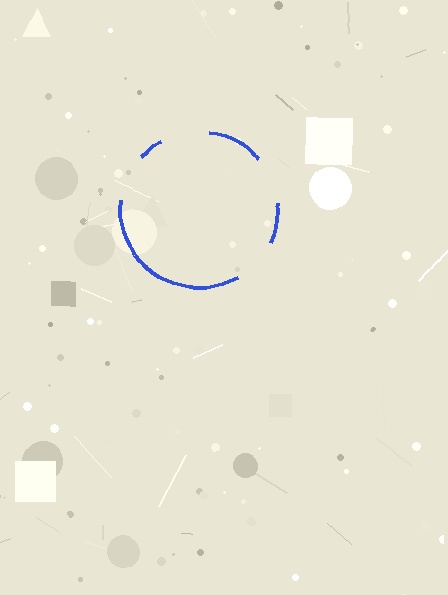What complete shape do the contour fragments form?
The contour fragments form a circle.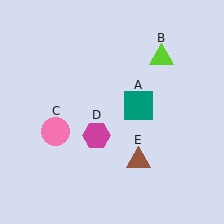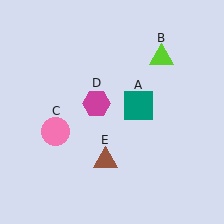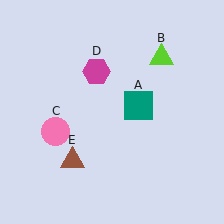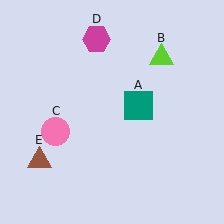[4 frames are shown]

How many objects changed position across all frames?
2 objects changed position: magenta hexagon (object D), brown triangle (object E).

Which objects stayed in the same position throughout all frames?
Teal square (object A) and lime triangle (object B) and pink circle (object C) remained stationary.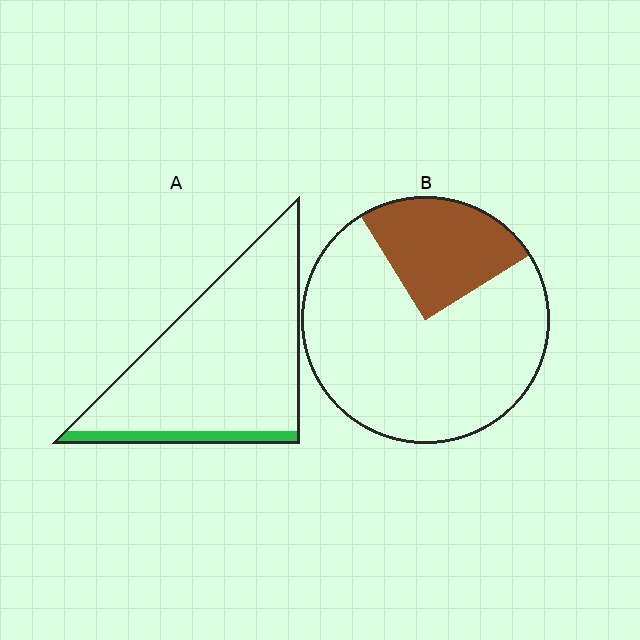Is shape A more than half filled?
No.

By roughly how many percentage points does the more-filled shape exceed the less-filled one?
By roughly 15 percentage points (B over A).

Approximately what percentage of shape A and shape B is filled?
A is approximately 10% and B is approximately 25%.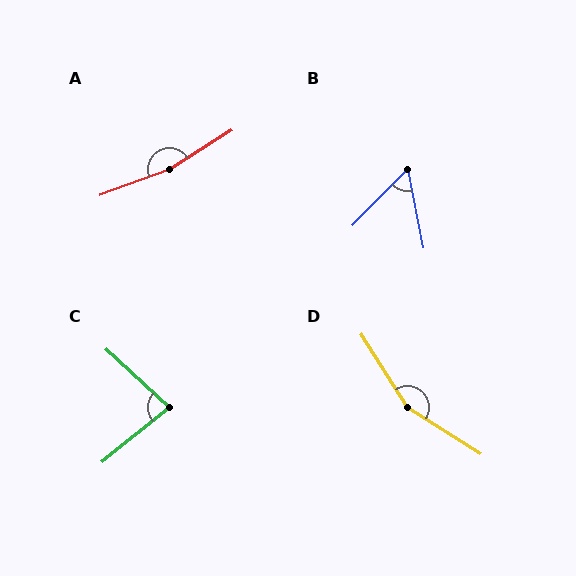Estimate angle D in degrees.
Approximately 155 degrees.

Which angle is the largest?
A, at approximately 168 degrees.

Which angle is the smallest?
B, at approximately 56 degrees.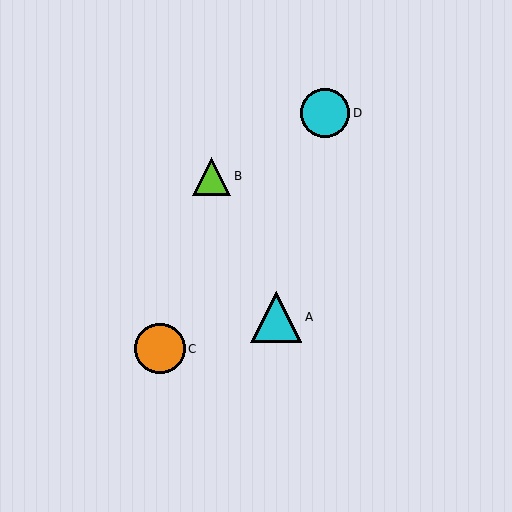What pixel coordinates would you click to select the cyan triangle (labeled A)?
Click at (276, 317) to select the cyan triangle A.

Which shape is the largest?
The cyan triangle (labeled A) is the largest.